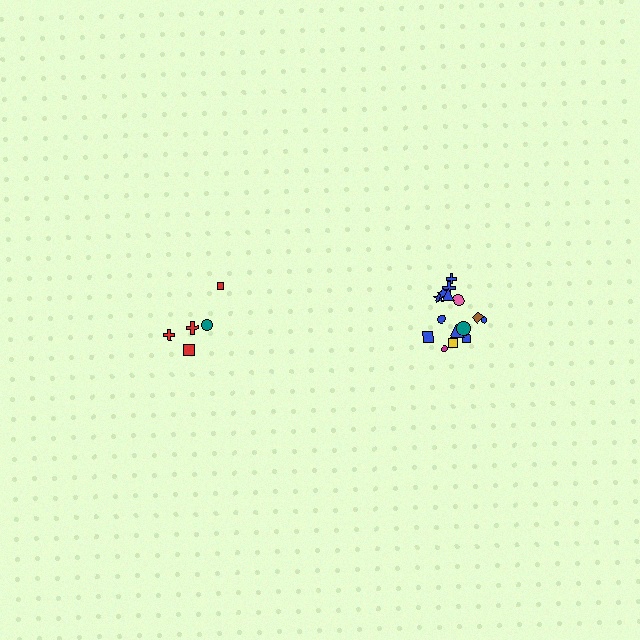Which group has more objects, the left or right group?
The right group.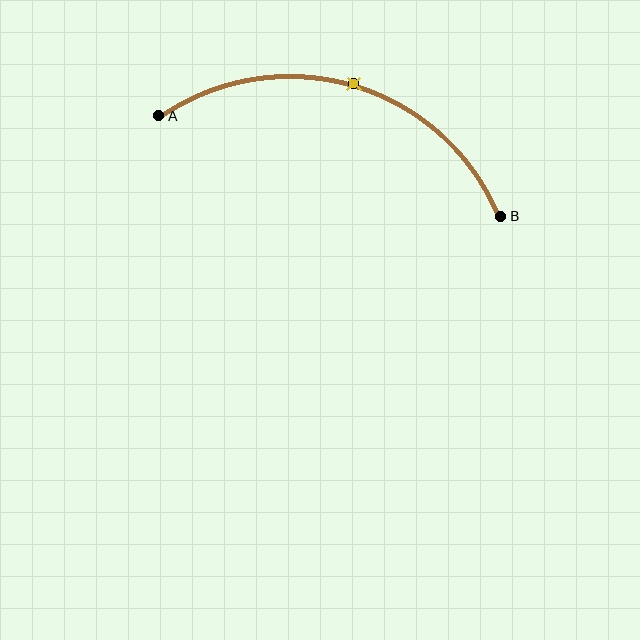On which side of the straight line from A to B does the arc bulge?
The arc bulges above the straight line connecting A and B.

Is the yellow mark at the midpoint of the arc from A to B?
Yes. The yellow mark lies on the arc at equal arc-length from both A and B — it is the arc midpoint.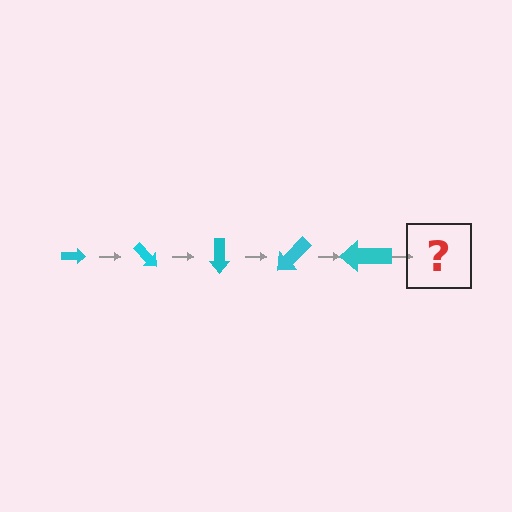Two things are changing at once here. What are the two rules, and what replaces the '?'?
The two rules are that the arrow grows larger each step and it rotates 45 degrees each step. The '?' should be an arrow, larger than the previous one and rotated 225 degrees from the start.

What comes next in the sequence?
The next element should be an arrow, larger than the previous one and rotated 225 degrees from the start.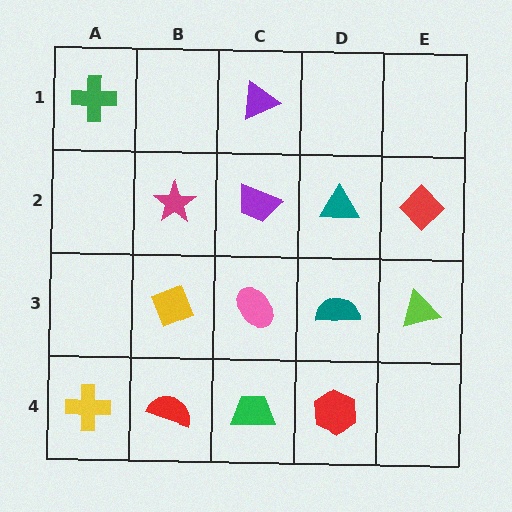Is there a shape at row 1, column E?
No, that cell is empty.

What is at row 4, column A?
A yellow cross.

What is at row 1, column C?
A purple triangle.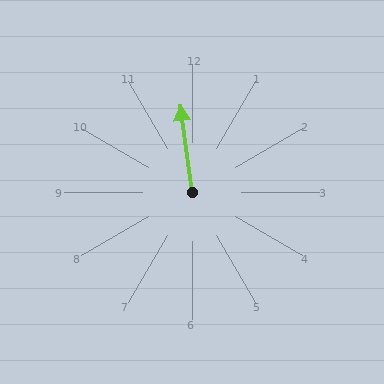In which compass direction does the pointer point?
North.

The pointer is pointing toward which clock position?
Roughly 12 o'clock.